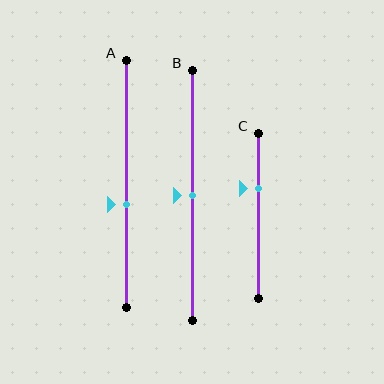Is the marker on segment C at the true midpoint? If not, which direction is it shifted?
No, the marker on segment C is shifted upward by about 17% of the segment length.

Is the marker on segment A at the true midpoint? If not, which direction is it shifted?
No, the marker on segment A is shifted downward by about 9% of the segment length.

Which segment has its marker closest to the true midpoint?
Segment B has its marker closest to the true midpoint.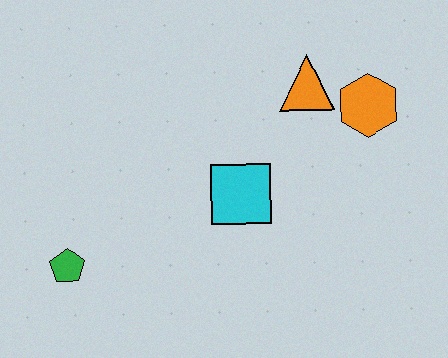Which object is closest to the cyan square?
The orange triangle is closest to the cyan square.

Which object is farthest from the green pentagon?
The orange hexagon is farthest from the green pentagon.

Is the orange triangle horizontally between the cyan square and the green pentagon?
No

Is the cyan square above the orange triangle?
No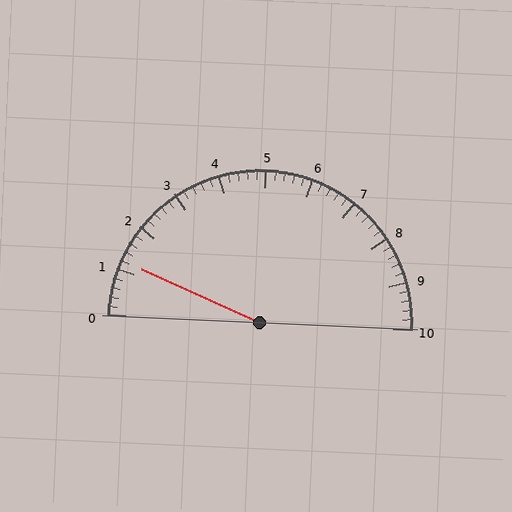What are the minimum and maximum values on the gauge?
The gauge ranges from 0 to 10.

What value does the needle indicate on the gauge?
The needle indicates approximately 1.2.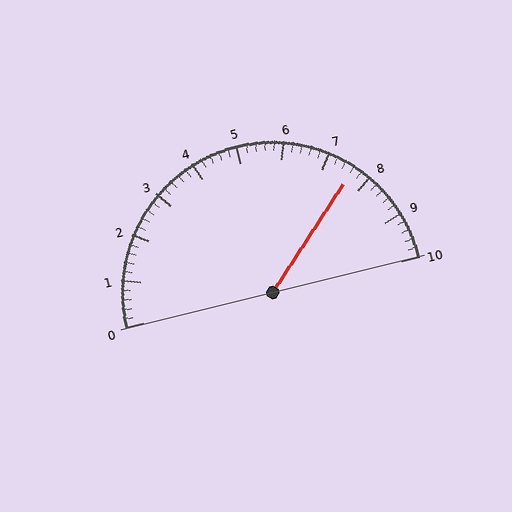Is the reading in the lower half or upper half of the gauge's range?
The reading is in the upper half of the range (0 to 10).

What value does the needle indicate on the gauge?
The needle indicates approximately 7.6.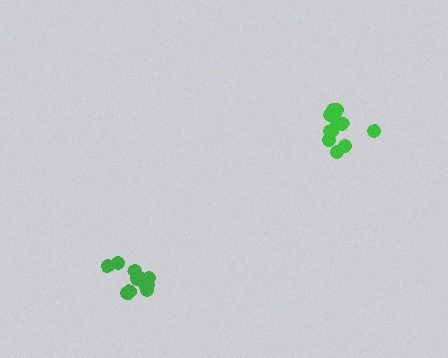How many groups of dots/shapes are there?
There are 2 groups.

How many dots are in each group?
Group 1: 11 dots, Group 2: 11 dots (22 total).